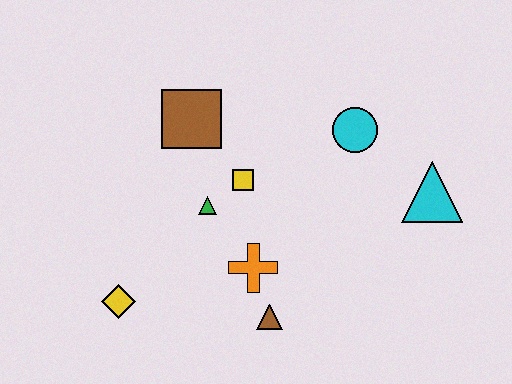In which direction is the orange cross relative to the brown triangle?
The orange cross is above the brown triangle.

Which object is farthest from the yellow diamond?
The cyan triangle is farthest from the yellow diamond.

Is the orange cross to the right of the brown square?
Yes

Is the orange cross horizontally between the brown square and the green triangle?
No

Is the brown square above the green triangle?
Yes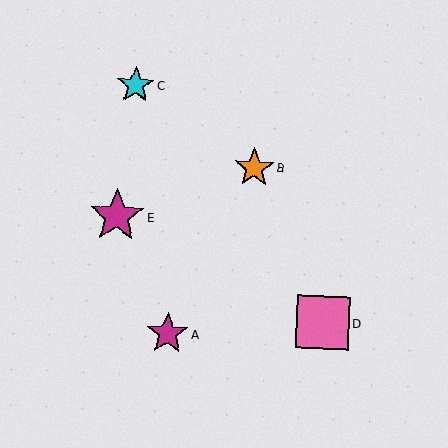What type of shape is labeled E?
Shape E is a magenta star.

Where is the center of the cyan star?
The center of the cyan star is at (135, 85).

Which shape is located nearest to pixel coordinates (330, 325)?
The pink square (labeled D) at (322, 322) is nearest to that location.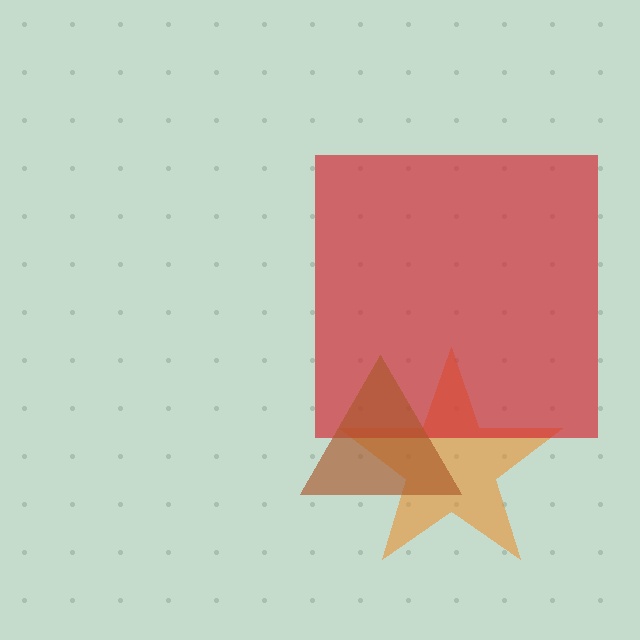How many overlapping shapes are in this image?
There are 3 overlapping shapes in the image.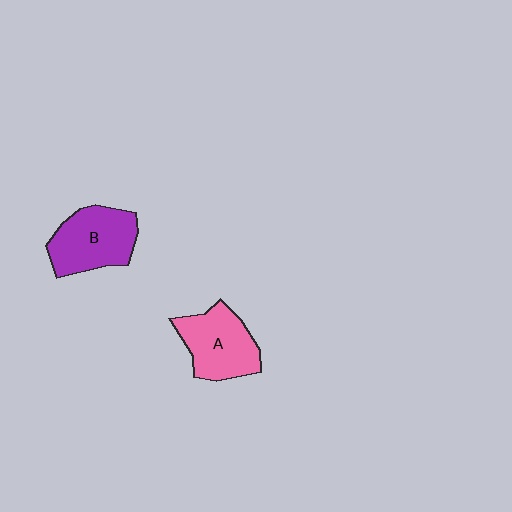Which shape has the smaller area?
Shape A (pink).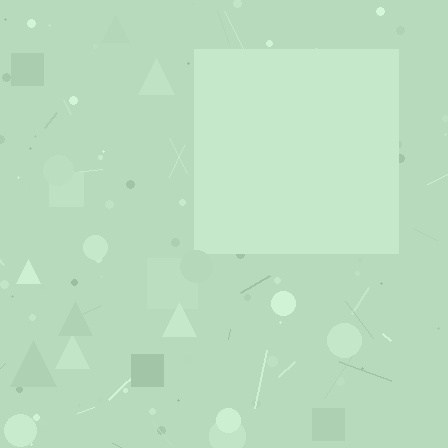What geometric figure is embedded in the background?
A square is embedded in the background.